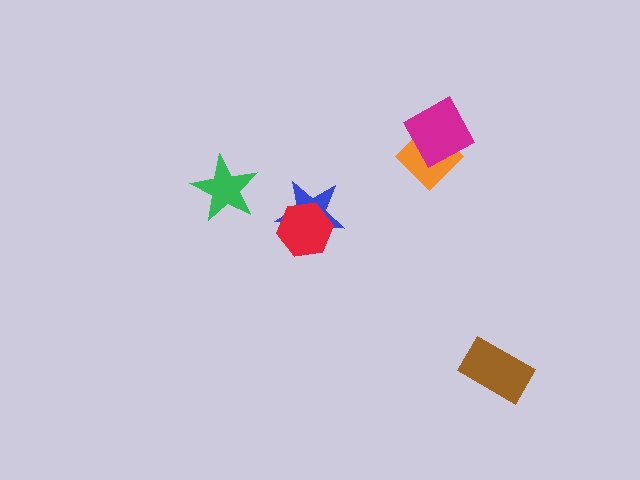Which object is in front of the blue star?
The red hexagon is in front of the blue star.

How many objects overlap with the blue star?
1 object overlaps with the blue star.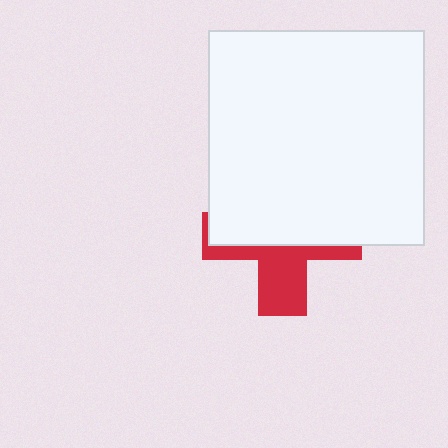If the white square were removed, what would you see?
You would see the complete red cross.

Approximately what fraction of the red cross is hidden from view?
Roughly 61% of the red cross is hidden behind the white square.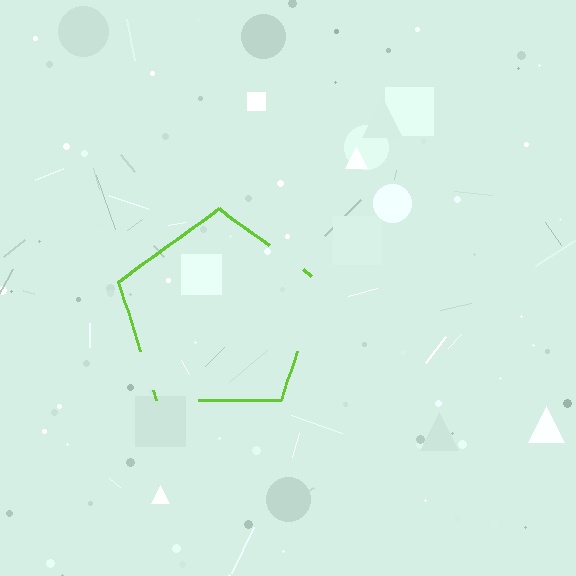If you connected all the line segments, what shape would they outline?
They would outline a pentagon.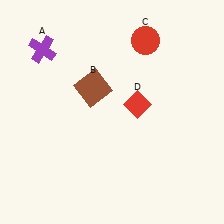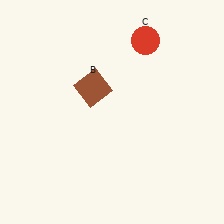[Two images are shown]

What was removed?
The red diamond (D), the purple cross (A) were removed in Image 2.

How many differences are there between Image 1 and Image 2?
There are 2 differences between the two images.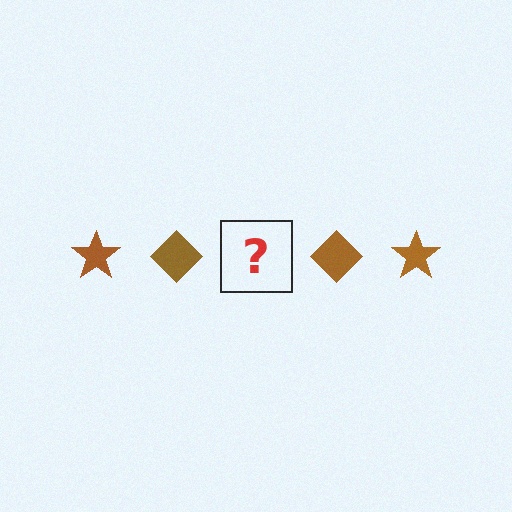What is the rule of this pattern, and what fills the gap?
The rule is that the pattern cycles through star, diamond shapes in brown. The gap should be filled with a brown star.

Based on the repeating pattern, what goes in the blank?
The blank should be a brown star.